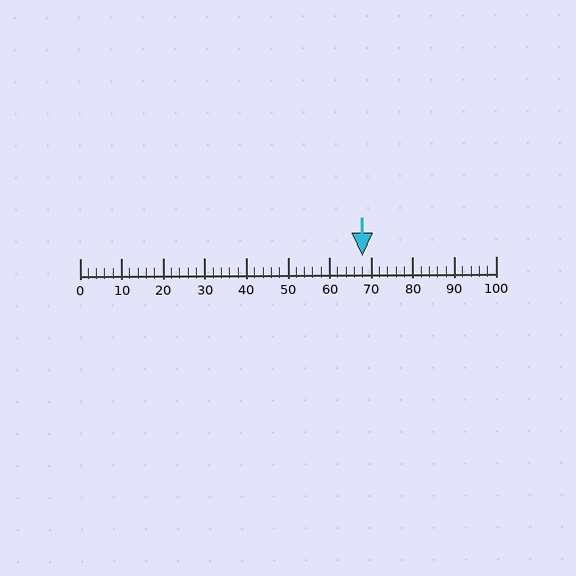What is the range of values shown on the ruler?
The ruler shows values from 0 to 100.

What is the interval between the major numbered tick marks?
The major tick marks are spaced 10 units apart.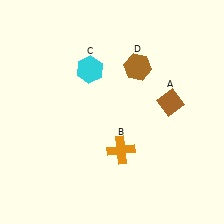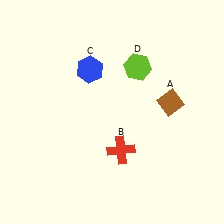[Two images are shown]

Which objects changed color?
B changed from orange to red. C changed from cyan to blue. D changed from brown to lime.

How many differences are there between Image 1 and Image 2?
There are 3 differences between the two images.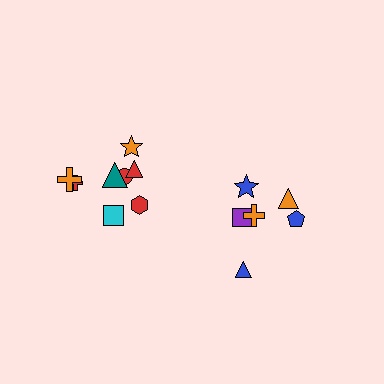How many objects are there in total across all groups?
There are 14 objects.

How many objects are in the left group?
There are 8 objects.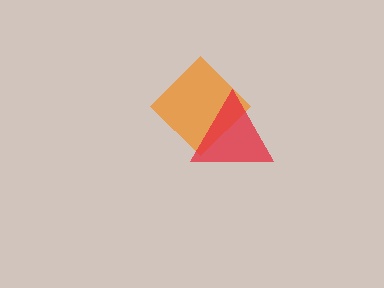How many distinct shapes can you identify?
There are 2 distinct shapes: an orange diamond, a red triangle.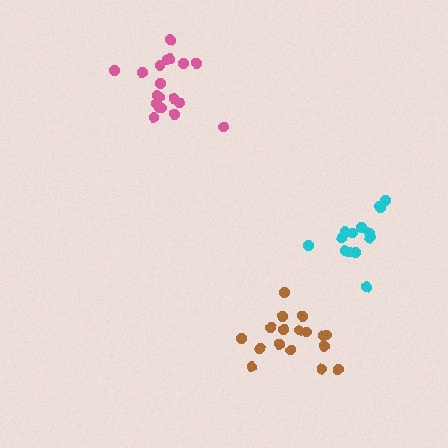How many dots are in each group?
Group 1: 19 dots, Group 2: 15 dots, Group 3: 18 dots (52 total).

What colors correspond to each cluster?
The clusters are colored: pink, cyan, brown.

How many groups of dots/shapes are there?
There are 3 groups.